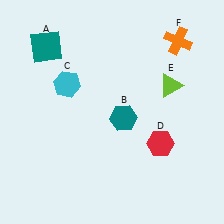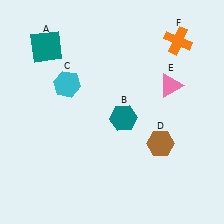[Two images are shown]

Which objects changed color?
D changed from red to brown. E changed from lime to pink.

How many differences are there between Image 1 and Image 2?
There are 2 differences between the two images.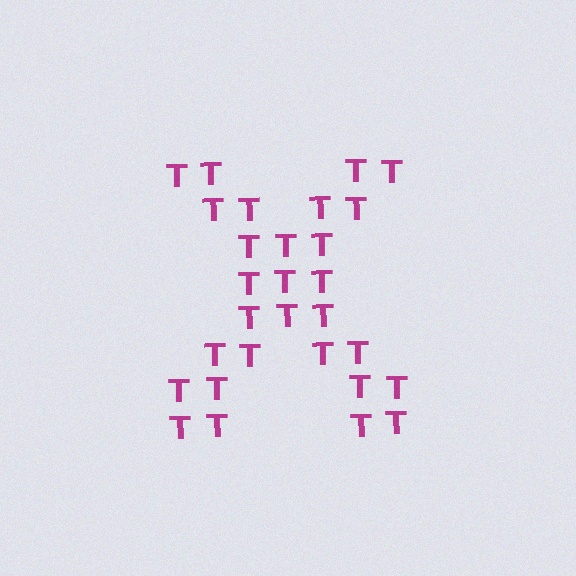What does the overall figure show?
The overall figure shows the letter X.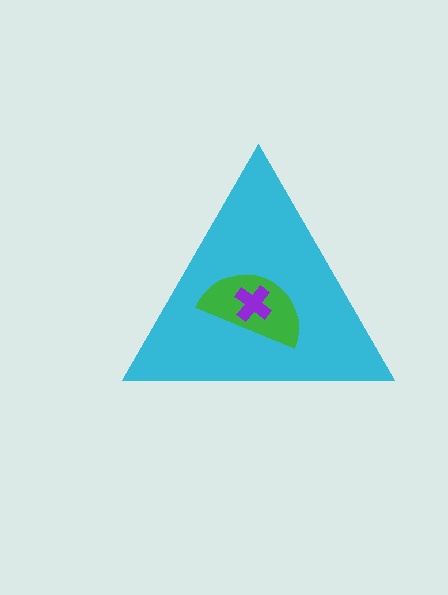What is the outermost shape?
The cyan triangle.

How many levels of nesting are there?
3.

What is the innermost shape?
The purple cross.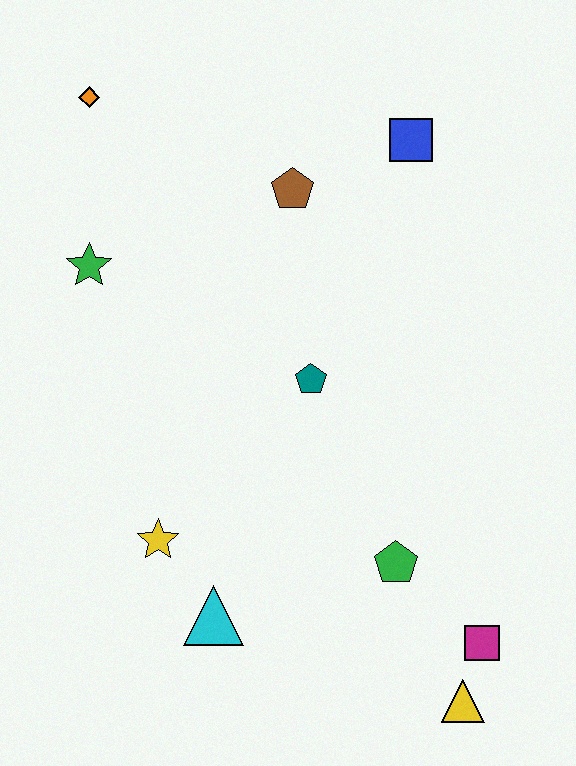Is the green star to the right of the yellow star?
No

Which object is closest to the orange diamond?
The green star is closest to the orange diamond.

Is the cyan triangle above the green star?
No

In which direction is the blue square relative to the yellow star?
The blue square is above the yellow star.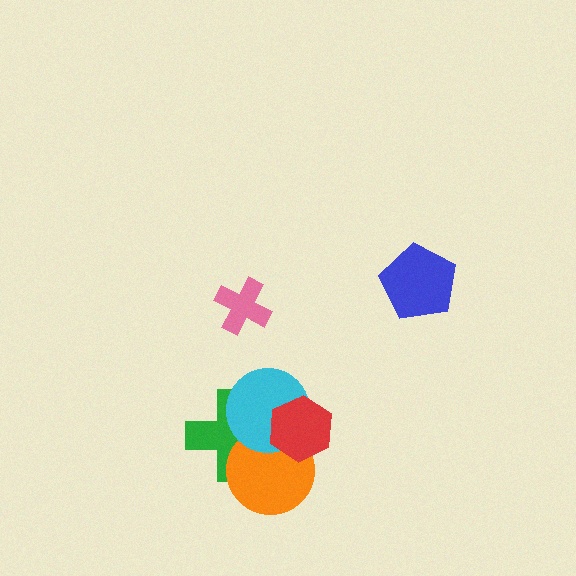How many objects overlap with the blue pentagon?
0 objects overlap with the blue pentagon.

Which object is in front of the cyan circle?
The red hexagon is in front of the cyan circle.